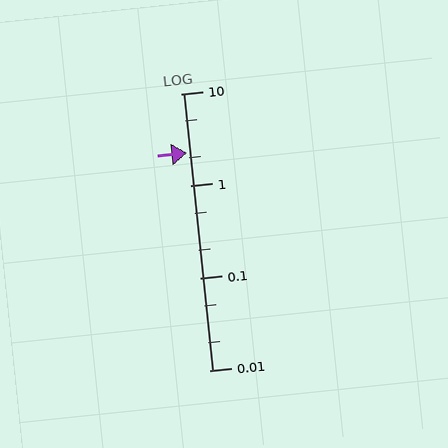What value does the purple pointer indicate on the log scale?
The pointer indicates approximately 2.3.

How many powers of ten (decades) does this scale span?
The scale spans 3 decades, from 0.01 to 10.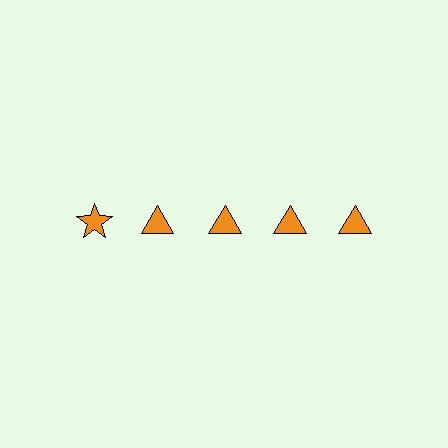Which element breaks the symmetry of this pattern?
The orange star in the top row, leftmost column breaks the symmetry. All other shapes are orange triangles.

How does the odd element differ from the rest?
It has a different shape: star instead of triangle.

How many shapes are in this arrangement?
There are 5 shapes arranged in a grid pattern.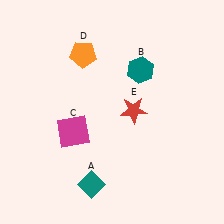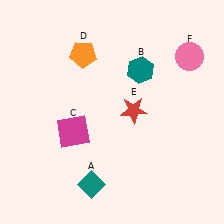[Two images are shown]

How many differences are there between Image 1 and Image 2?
There is 1 difference between the two images.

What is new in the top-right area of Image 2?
A pink circle (F) was added in the top-right area of Image 2.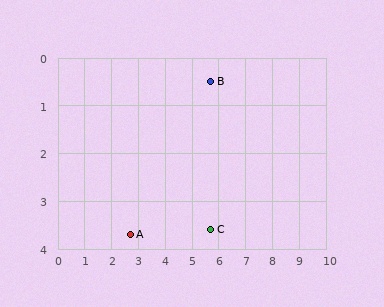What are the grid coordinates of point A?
Point A is at approximately (2.7, 3.7).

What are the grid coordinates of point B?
Point B is at approximately (5.7, 0.5).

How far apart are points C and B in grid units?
Points C and B are about 3.1 grid units apart.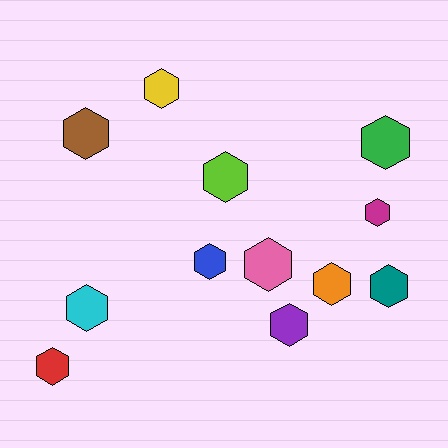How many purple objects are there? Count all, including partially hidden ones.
There is 1 purple object.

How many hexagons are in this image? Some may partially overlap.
There are 12 hexagons.